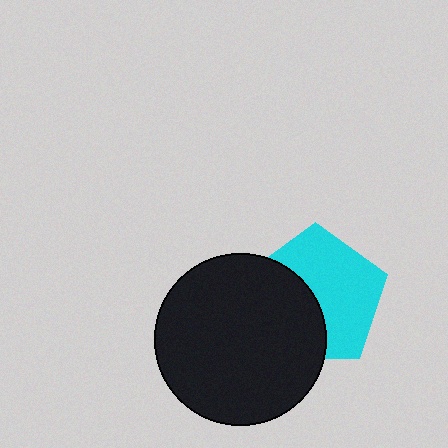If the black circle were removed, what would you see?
You would see the complete cyan pentagon.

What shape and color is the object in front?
The object in front is a black circle.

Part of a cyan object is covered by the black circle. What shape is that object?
It is a pentagon.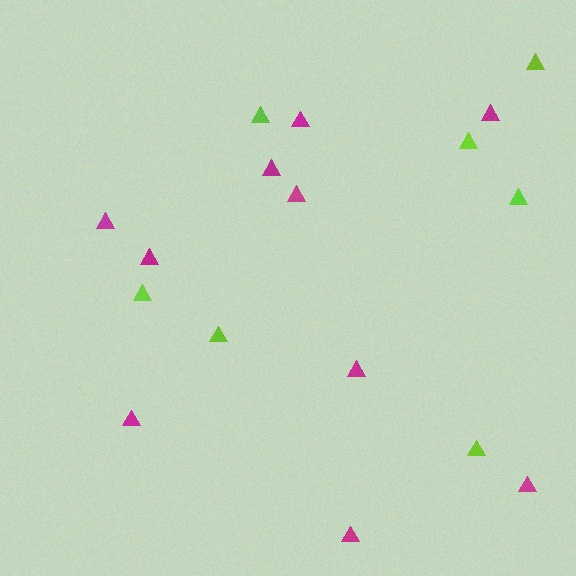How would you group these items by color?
There are 2 groups: one group of lime triangles (7) and one group of magenta triangles (10).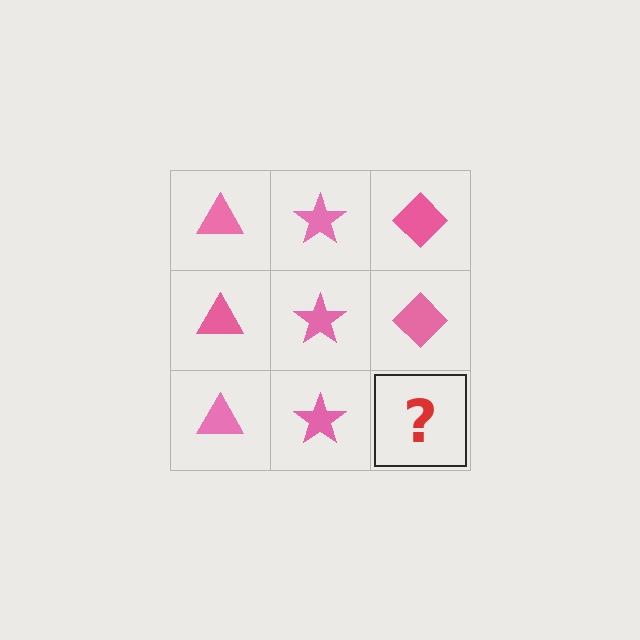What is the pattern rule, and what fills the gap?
The rule is that each column has a consistent shape. The gap should be filled with a pink diamond.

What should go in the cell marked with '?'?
The missing cell should contain a pink diamond.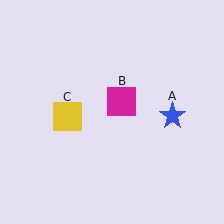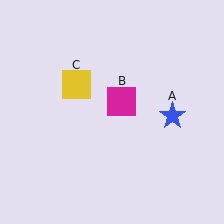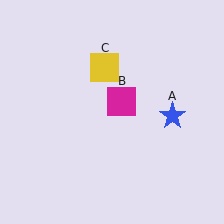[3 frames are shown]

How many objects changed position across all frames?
1 object changed position: yellow square (object C).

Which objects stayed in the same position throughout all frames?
Blue star (object A) and magenta square (object B) remained stationary.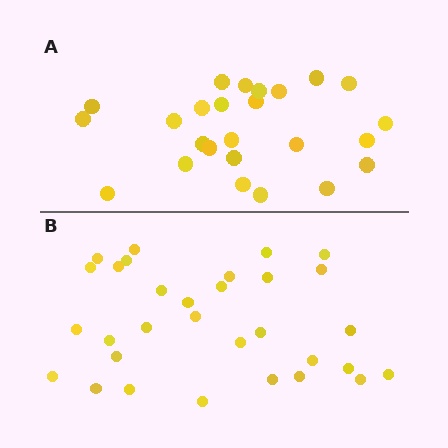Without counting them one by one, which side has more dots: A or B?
Region B (the bottom region) has more dots.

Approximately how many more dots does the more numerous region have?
Region B has about 6 more dots than region A.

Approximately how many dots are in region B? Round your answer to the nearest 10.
About 30 dots. (The exact count is 31, which rounds to 30.)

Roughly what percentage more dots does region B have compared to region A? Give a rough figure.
About 25% more.